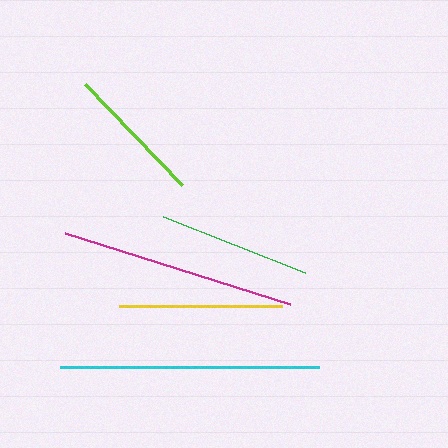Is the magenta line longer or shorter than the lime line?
The magenta line is longer than the lime line.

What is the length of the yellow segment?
The yellow segment is approximately 163 pixels long.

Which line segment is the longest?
The cyan line is the longest at approximately 259 pixels.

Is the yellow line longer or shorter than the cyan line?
The cyan line is longer than the yellow line.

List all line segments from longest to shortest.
From longest to shortest: cyan, magenta, yellow, green, lime.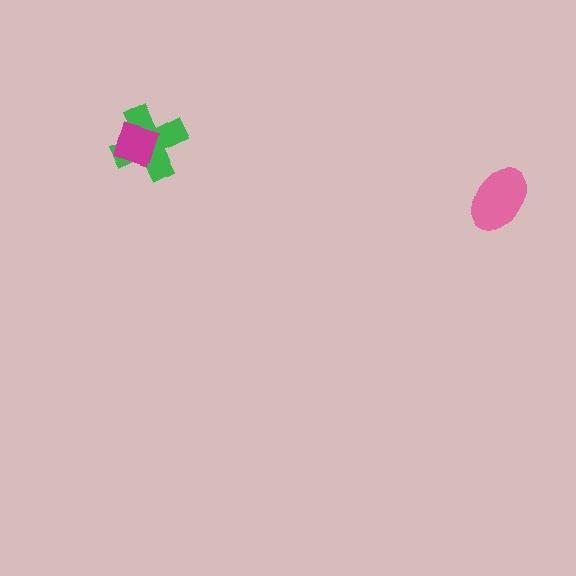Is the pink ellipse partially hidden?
No, no other shape covers it.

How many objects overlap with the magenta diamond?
1 object overlaps with the magenta diamond.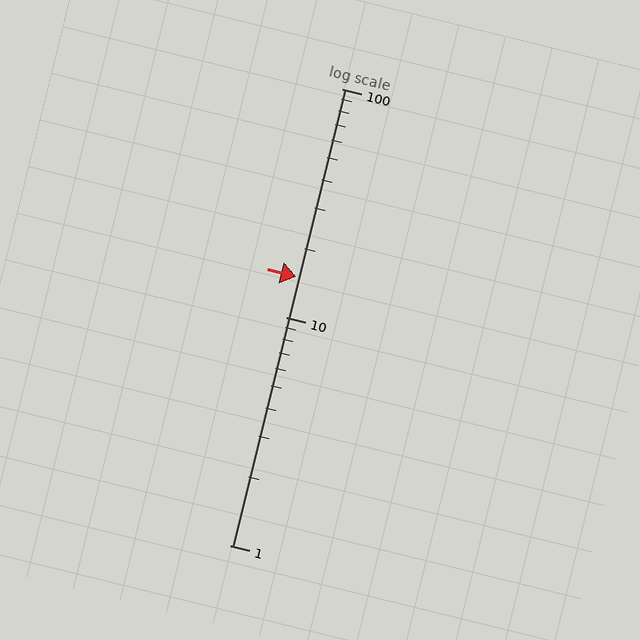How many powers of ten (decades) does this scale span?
The scale spans 2 decades, from 1 to 100.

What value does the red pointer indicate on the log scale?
The pointer indicates approximately 15.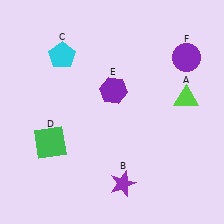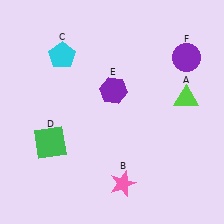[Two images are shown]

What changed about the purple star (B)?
In Image 1, B is purple. In Image 2, it changed to pink.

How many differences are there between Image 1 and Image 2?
There is 1 difference between the two images.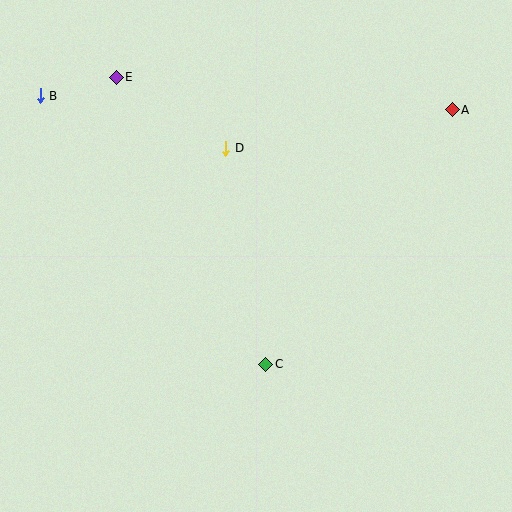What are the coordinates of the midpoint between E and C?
The midpoint between E and C is at (191, 221).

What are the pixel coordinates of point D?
Point D is at (226, 148).